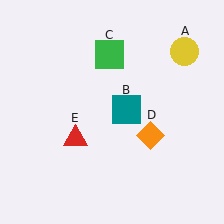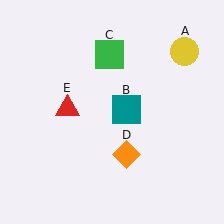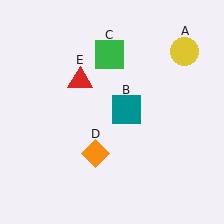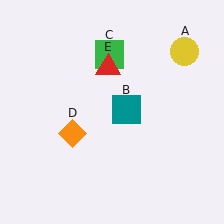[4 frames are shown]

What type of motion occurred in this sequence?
The orange diamond (object D), red triangle (object E) rotated clockwise around the center of the scene.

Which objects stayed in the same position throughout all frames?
Yellow circle (object A) and teal square (object B) and green square (object C) remained stationary.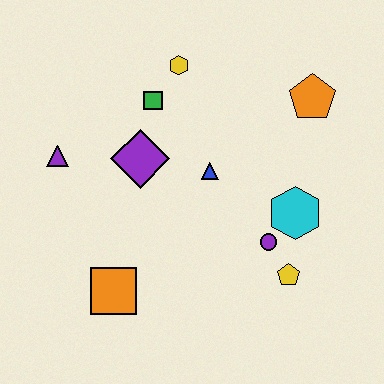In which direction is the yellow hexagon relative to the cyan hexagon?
The yellow hexagon is above the cyan hexagon.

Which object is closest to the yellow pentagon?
The purple circle is closest to the yellow pentagon.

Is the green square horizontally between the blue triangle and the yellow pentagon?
No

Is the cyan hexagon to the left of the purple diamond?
No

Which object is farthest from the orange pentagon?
The orange square is farthest from the orange pentagon.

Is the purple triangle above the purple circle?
Yes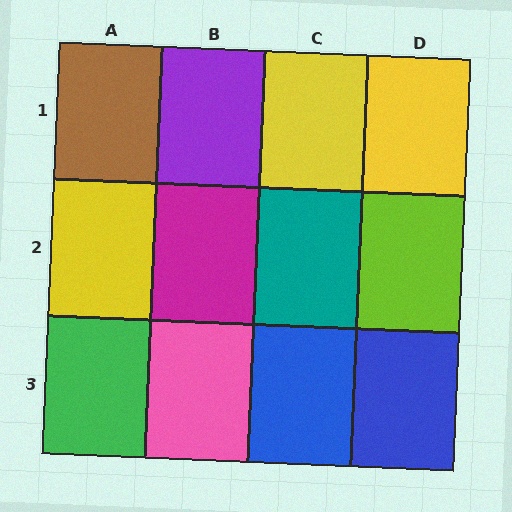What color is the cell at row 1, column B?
Purple.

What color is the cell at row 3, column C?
Blue.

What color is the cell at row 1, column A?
Brown.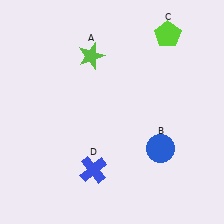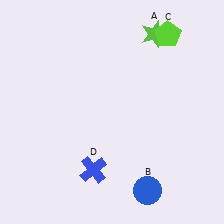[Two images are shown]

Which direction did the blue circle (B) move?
The blue circle (B) moved down.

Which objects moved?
The objects that moved are: the lime star (A), the blue circle (B).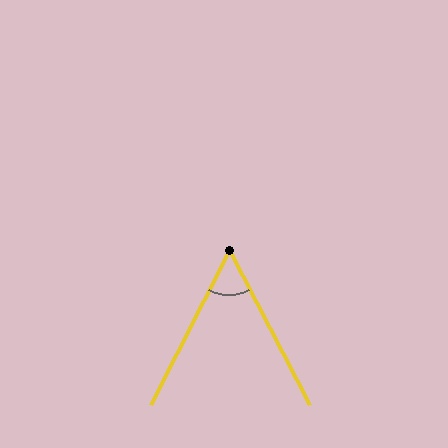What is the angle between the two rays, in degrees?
Approximately 55 degrees.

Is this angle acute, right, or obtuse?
It is acute.